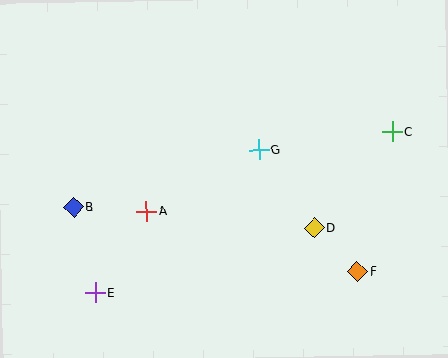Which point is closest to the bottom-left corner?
Point E is closest to the bottom-left corner.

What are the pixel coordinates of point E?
Point E is at (95, 293).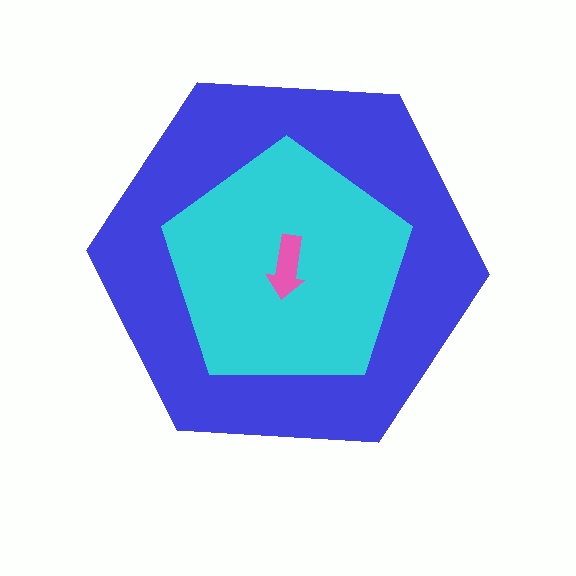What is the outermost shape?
The blue hexagon.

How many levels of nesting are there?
3.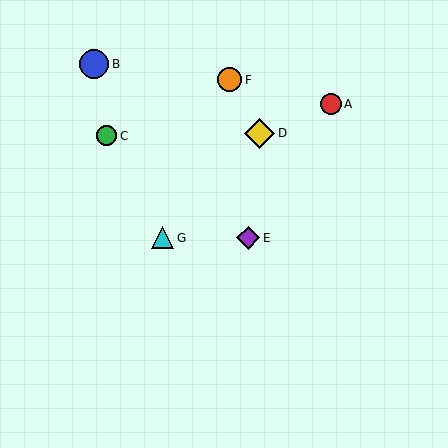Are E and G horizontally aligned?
Yes, both are at y≈238.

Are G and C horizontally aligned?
No, G is at y≈238 and C is at y≈136.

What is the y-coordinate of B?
Object B is at y≈64.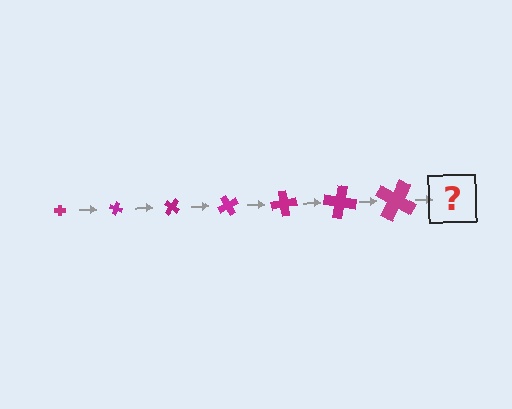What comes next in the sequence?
The next element should be a cross, larger than the previous one and rotated 140 degrees from the start.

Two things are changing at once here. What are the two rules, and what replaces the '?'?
The two rules are that the cross grows larger each step and it rotates 20 degrees each step. The '?' should be a cross, larger than the previous one and rotated 140 degrees from the start.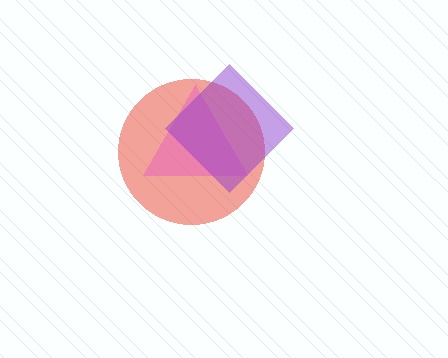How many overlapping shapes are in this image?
There are 3 overlapping shapes in the image.